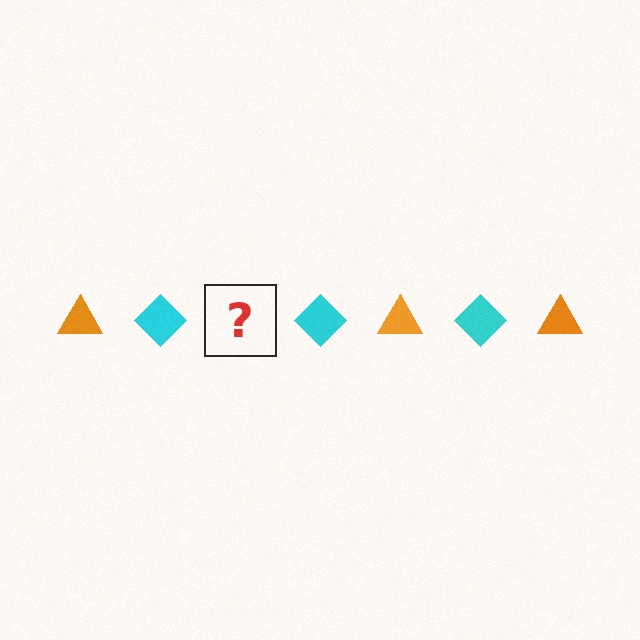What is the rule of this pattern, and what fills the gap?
The rule is that the pattern alternates between orange triangle and cyan diamond. The gap should be filled with an orange triangle.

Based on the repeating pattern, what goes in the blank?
The blank should be an orange triangle.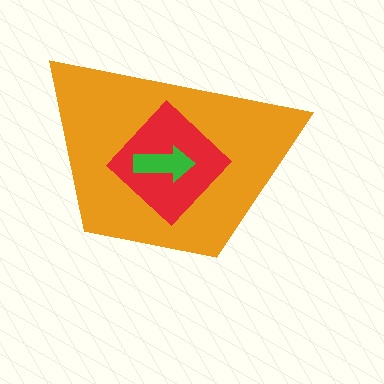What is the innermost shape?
The green arrow.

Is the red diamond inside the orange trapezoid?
Yes.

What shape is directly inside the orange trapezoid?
The red diamond.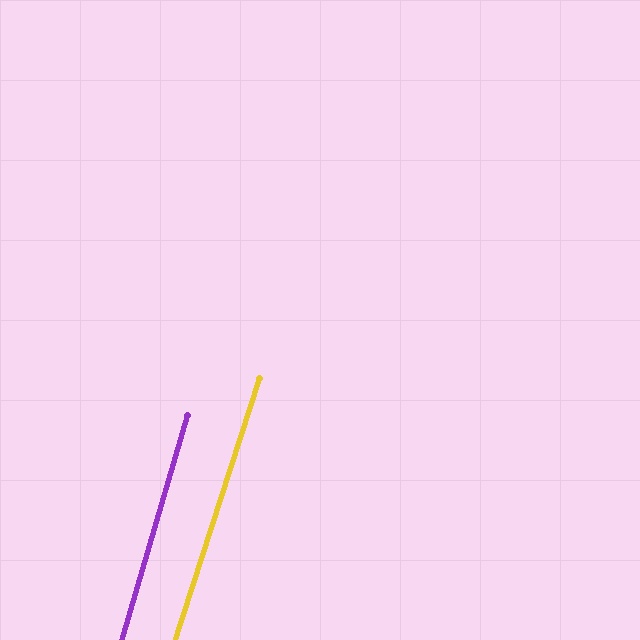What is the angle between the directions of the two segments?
Approximately 2 degrees.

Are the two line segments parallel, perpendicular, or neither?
Parallel — their directions differ by only 1.5°.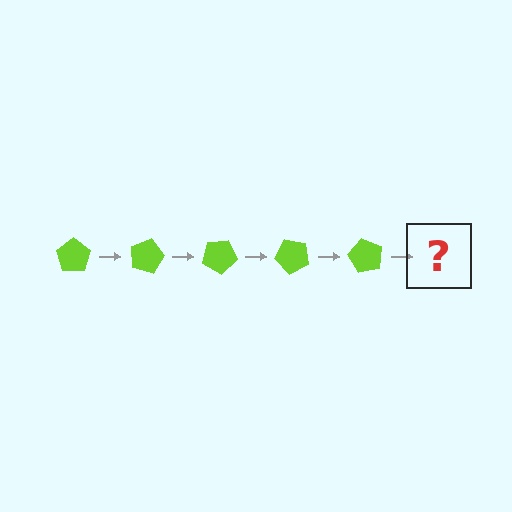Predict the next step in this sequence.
The next step is a lime pentagon rotated 75 degrees.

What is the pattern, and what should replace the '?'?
The pattern is that the pentagon rotates 15 degrees each step. The '?' should be a lime pentagon rotated 75 degrees.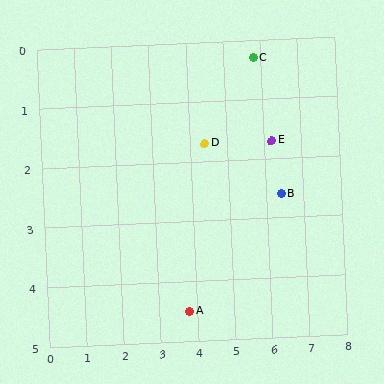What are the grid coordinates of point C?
Point C is at approximately (5.8, 0.3).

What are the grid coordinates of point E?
Point E is at approximately (6.2, 1.7).